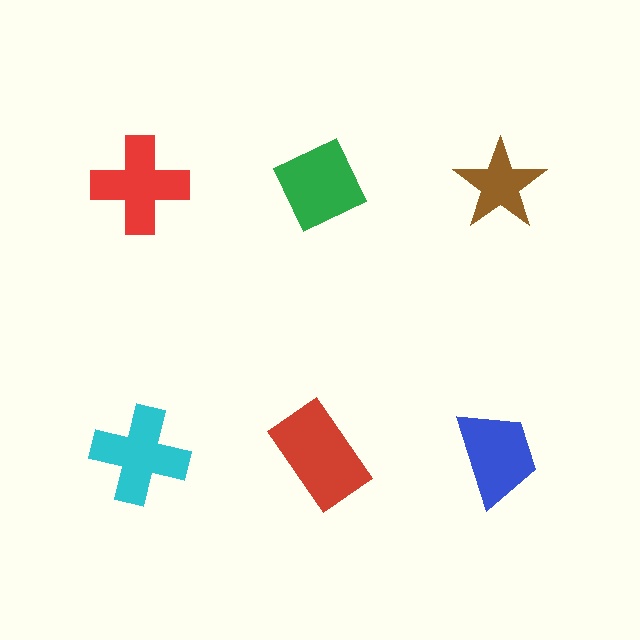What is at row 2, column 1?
A cyan cross.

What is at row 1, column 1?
A red cross.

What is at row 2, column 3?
A blue trapezoid.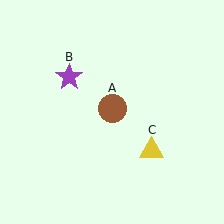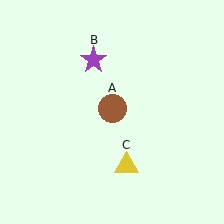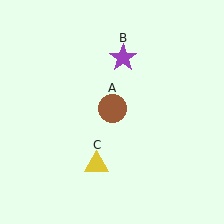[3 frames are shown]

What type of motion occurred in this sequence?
The purple star (object B), yellow triangle (object C) rotated clockwise around the center of the scene.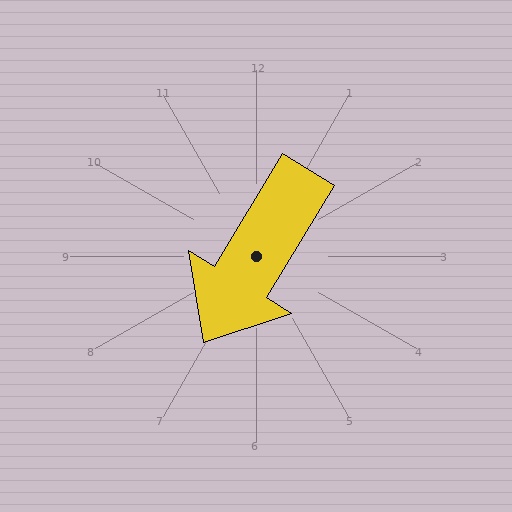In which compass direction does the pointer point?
Southwest.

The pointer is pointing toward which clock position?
Roughly 7 o'clock.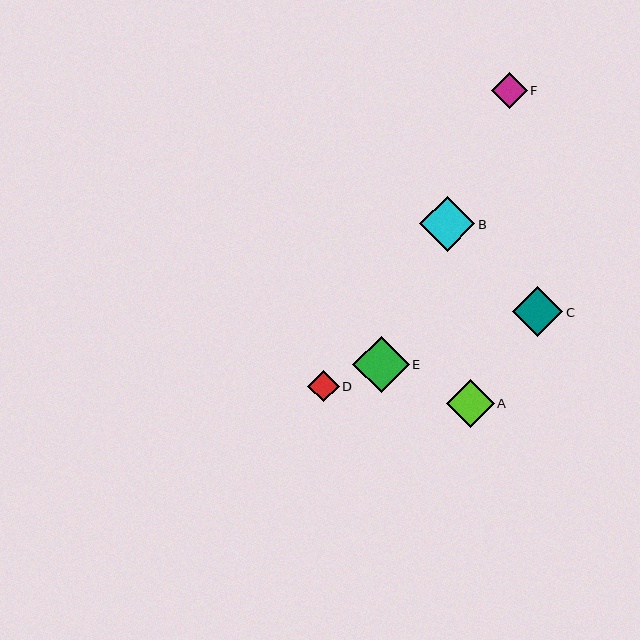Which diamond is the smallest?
Diamond D is the smallest with a size of approximately 31 pixels.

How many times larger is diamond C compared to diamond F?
Diamond C is approximately 1.4 times the size of diamond F.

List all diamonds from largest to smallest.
From largest to smallest: E, B, C, A, F, D.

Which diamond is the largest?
Diamond E is the largest with a size of approximately 56 pixels.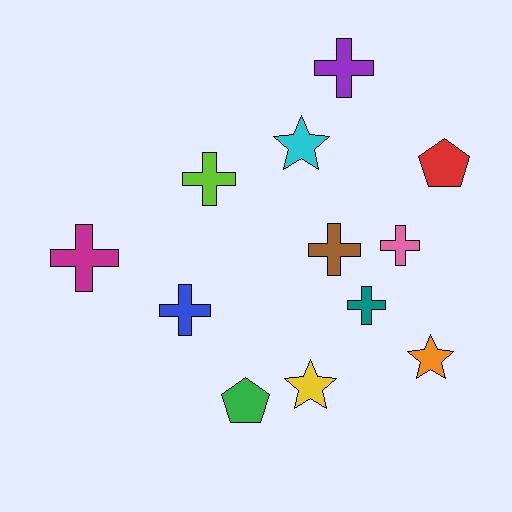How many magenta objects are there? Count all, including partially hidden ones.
There is 1 magenta object.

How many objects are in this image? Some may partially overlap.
There are 12 objects.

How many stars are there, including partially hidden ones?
There are 3 stars.